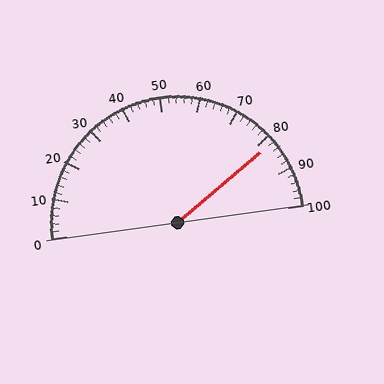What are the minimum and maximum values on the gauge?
The gauge ranges from 0 to 100.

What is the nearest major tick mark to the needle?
The nearest major tick mark is 80.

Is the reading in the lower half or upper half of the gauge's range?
The reading is in the upper half of the range (0 to 100).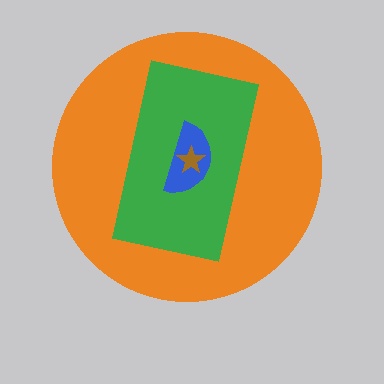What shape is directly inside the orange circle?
The green rectangle.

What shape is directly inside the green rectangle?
The blue semicircle.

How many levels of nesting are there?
4.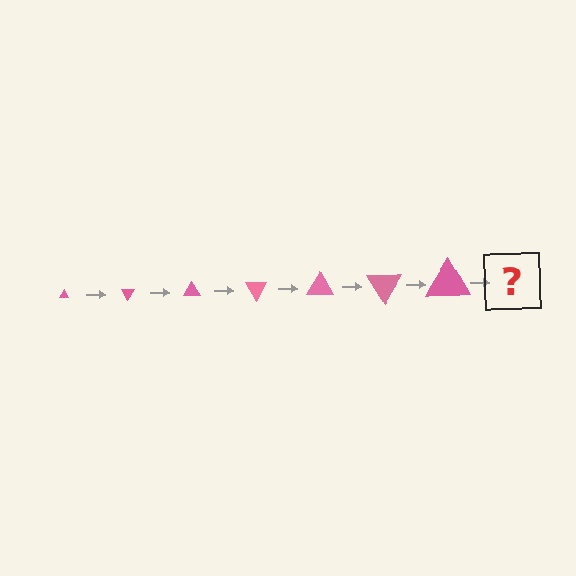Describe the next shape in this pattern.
It should be a triangle, larger than the previous one and rotated 420 degrees from the start.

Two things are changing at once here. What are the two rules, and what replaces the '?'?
The two rules are that the triangle grows larger each step and it rotates 60 degrees each step. The '?' should be a triangle, larger than the previous one and rotated 420 degrees from the start.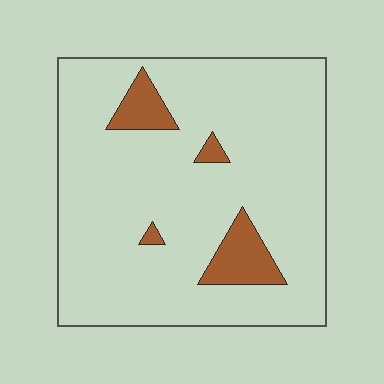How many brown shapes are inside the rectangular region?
4.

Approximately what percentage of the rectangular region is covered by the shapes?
Approximately 10%.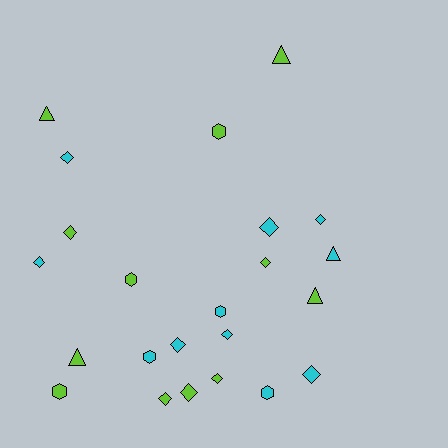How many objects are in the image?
There are 23 objects.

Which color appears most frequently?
Lime, with 12 objects.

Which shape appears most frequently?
Diamond, with 12 objects.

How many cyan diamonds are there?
There are 7 cyan diamonds.